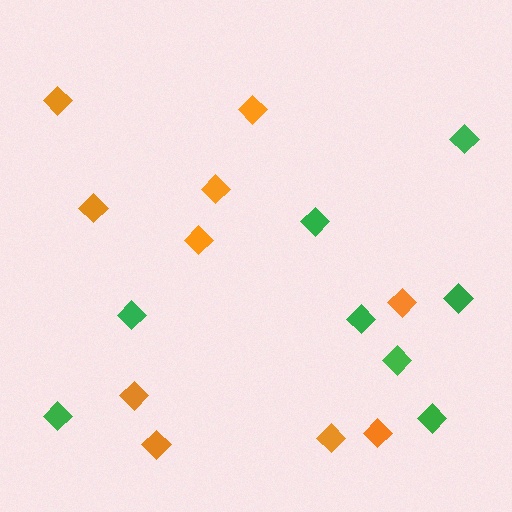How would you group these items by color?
There are 2 groups: one group of green diamonds (8) and one group of orange diamonds (10).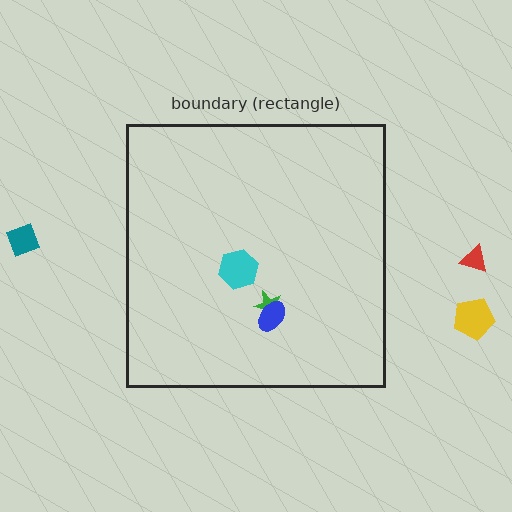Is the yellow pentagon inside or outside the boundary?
Outside.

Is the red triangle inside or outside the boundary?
Outside.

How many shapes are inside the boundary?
3 inside, 3 outside.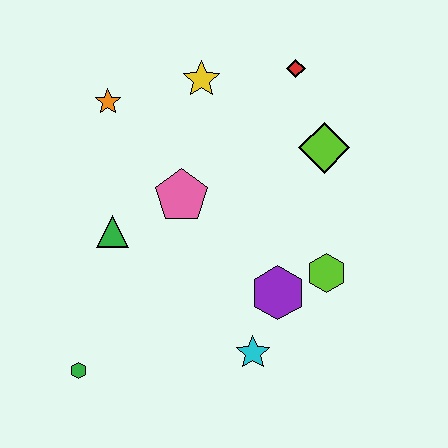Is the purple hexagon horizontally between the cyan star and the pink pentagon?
No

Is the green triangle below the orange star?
Yes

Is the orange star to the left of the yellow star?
Yes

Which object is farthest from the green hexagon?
The red diamond is farthest from the green hexagon.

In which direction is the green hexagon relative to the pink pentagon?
The green hexagon is below the pink pentagon.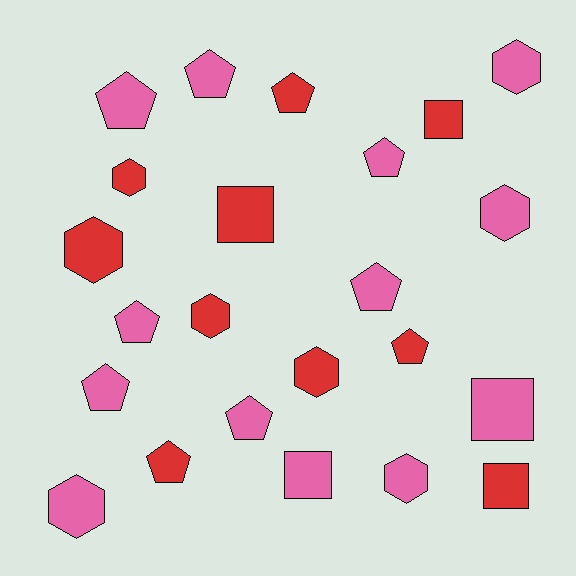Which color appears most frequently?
Pink, with 13 objects.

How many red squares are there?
There are 3 red squares.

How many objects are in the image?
There are 23 objects.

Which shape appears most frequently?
Pentagon, with 10 objects.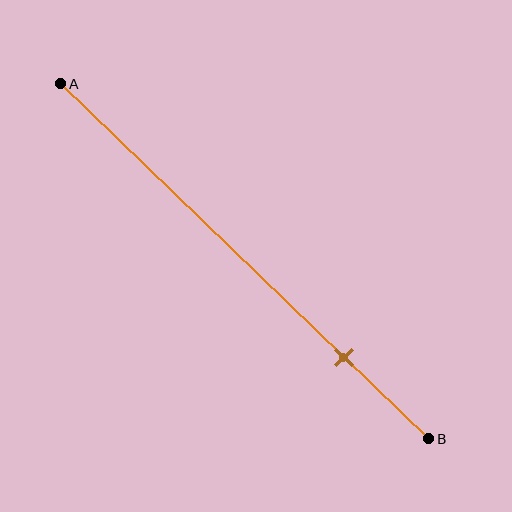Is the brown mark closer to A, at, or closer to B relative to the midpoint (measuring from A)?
The brown mark is closer to point B than the midpoint of segment AB.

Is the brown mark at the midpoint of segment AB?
No, the mark is at about 75% from A, not at the 50% midpoint.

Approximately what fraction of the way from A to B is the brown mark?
The brown mark is approximately 75% of the way from A to B.